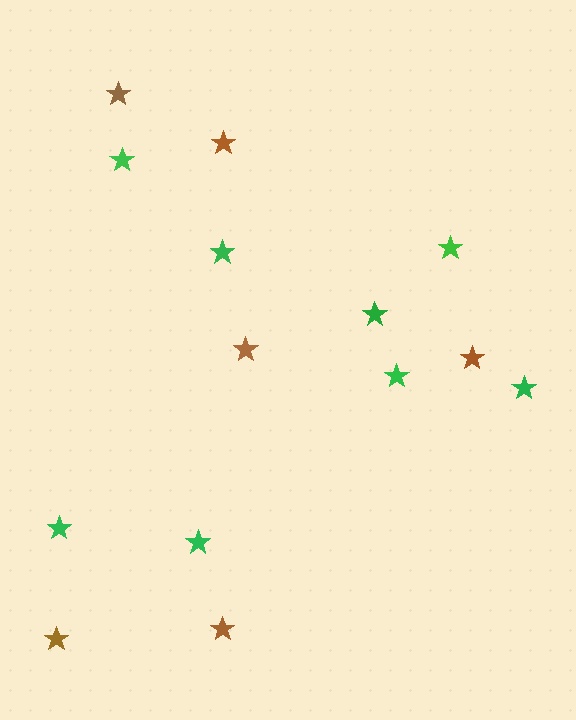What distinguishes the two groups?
There are 2 groups: one group of brown stars (6) and one group of green stars (8).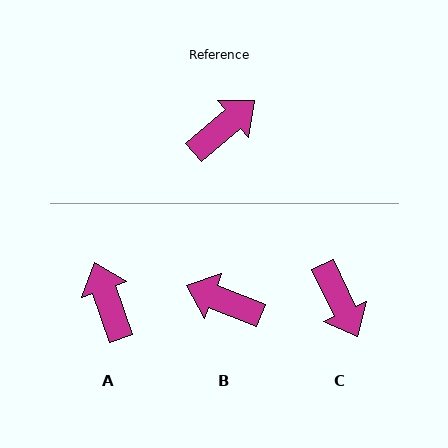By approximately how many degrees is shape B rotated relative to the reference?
Approximately 119 degrees counter-clockwise.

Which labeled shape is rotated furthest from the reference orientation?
B, about 119 degrees away.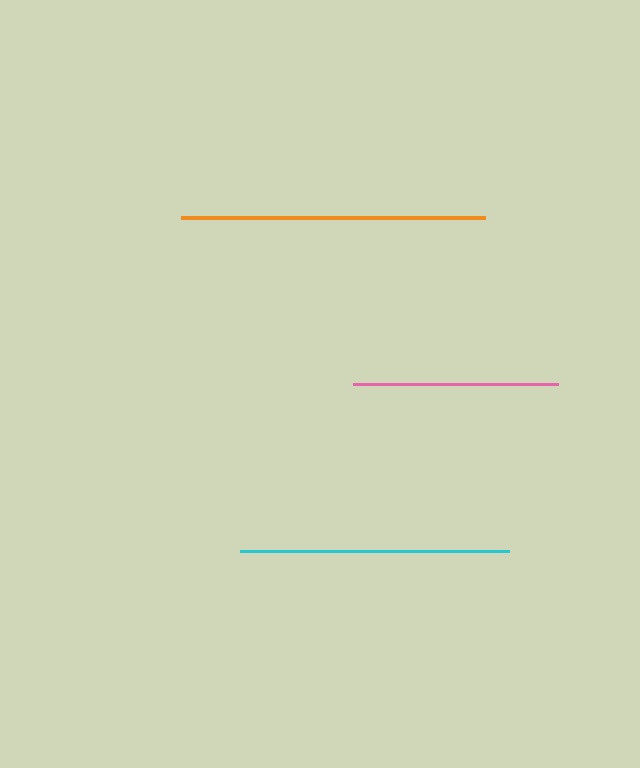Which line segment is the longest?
The orange line is the longest at approximately 304 pixels.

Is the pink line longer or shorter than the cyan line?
The cyan line is longer than the pink line.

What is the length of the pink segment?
The pink segment is approximately 204 pixels long.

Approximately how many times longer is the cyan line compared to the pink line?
The cyan line is approximately 1.3 times the length of the pink line.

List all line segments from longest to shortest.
From longest to shortest: orange, cyan, pink.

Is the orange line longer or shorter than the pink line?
The orange line is longer than the pink line.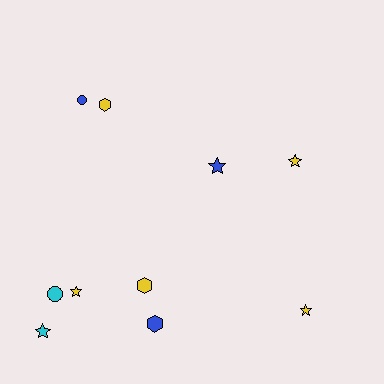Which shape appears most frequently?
Star, with 5 objects.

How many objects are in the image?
There are 10 objects.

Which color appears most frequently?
Yellow, with 5 objects.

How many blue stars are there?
There is 1 blue star.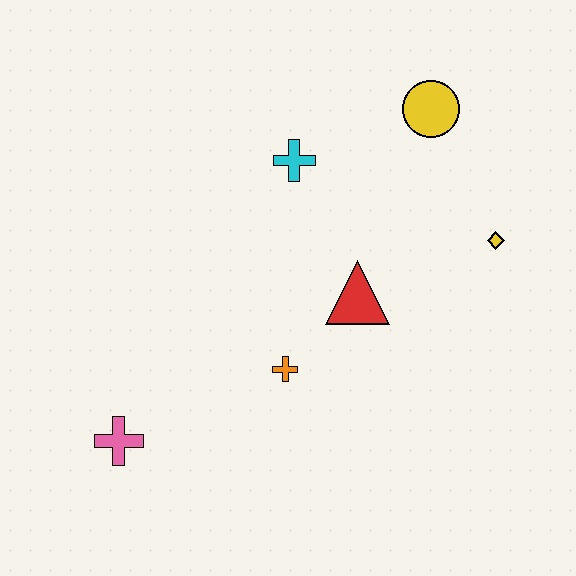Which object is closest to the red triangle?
The orange cross is closest to the red triangle.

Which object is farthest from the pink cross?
The yellow circle is farthest from the pink cross.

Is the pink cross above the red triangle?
No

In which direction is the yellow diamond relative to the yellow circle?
The yellow diamond is below the yellow circle.